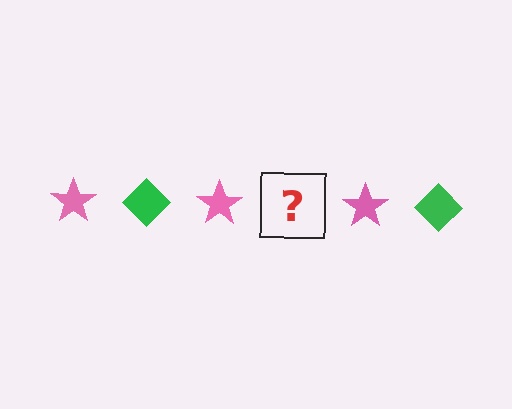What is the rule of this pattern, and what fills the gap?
The rule is that the pattern alternates between pink star and green diamond. The gap should be filled with a green diamond.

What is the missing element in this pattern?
The missing element is a green diamond.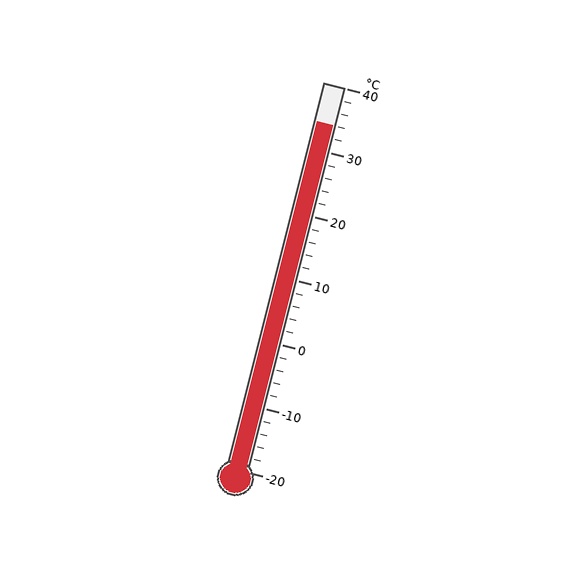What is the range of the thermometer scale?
The thermometer scale ranges from -20°C to 40°C.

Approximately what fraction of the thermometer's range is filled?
The thermometer is filled to approximately 90% of its range.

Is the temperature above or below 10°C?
The temperature is above 10°C.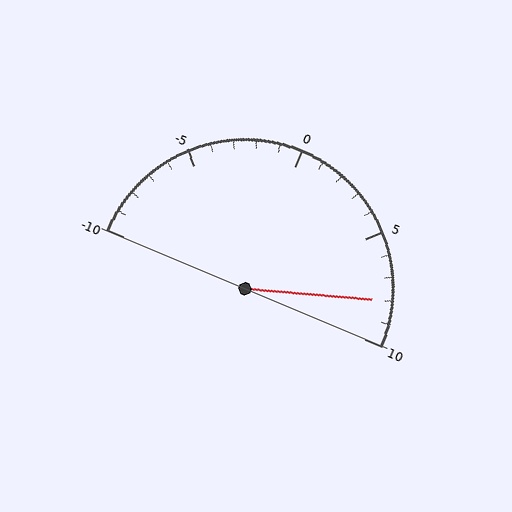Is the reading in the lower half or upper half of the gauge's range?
The reading is in the upper half of the range (-10 to 10).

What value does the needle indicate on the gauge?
The needle indicates approximately 8.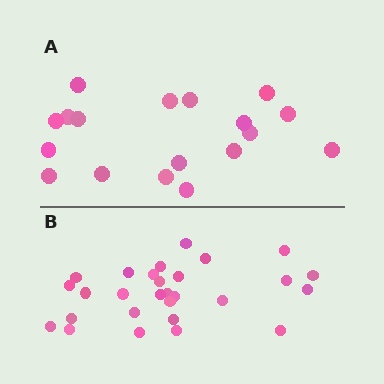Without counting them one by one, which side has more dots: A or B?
Region B (the bottom region) has more dots.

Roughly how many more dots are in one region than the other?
Region B has roughly 10 or so more dots than region A.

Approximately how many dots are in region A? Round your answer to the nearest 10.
About 20 dots. (The exact count is 18, which rounds to 20.)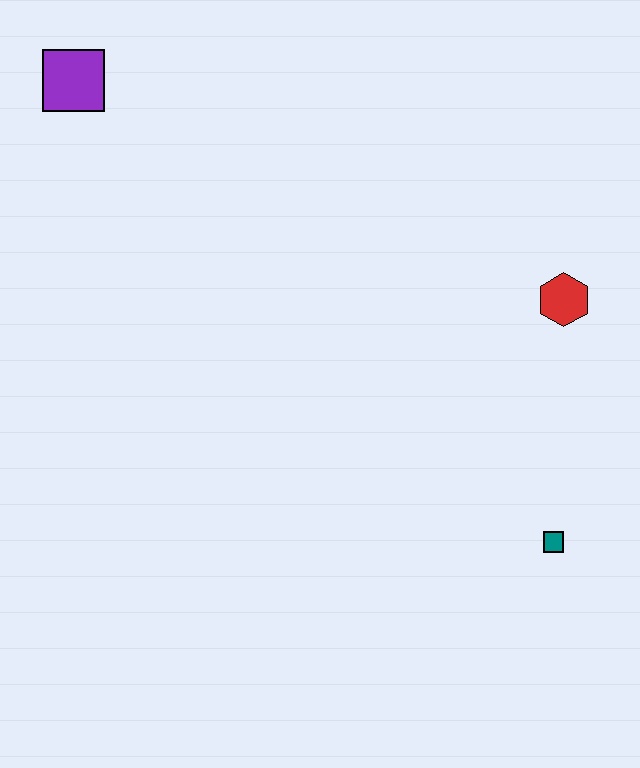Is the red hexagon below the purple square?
Yes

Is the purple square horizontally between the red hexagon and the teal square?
No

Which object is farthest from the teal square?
The purple square is farthest from the teal square.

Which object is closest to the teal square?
The red hexagon is closest to the teal square.